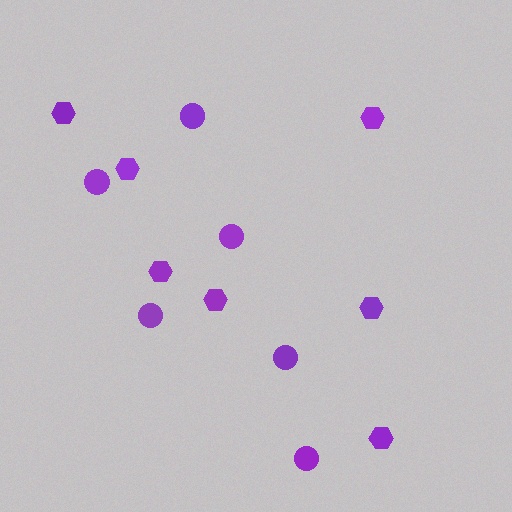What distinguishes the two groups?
There are 2 groups: one group of hexagons (7) and one group of circles (6).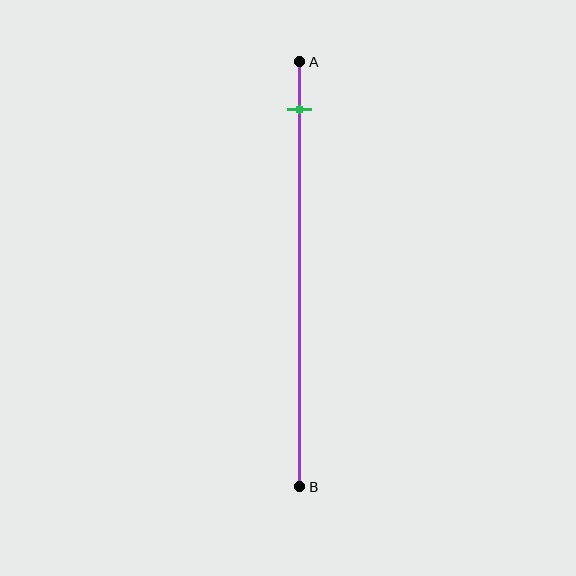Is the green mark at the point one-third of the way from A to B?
No, the mark is at about 10% from A, not at the 33% one-third point.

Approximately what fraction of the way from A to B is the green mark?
The green mark is approximately 10% of the way from A to B.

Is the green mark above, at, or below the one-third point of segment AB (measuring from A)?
The green mark is above the one-third point of segment AB.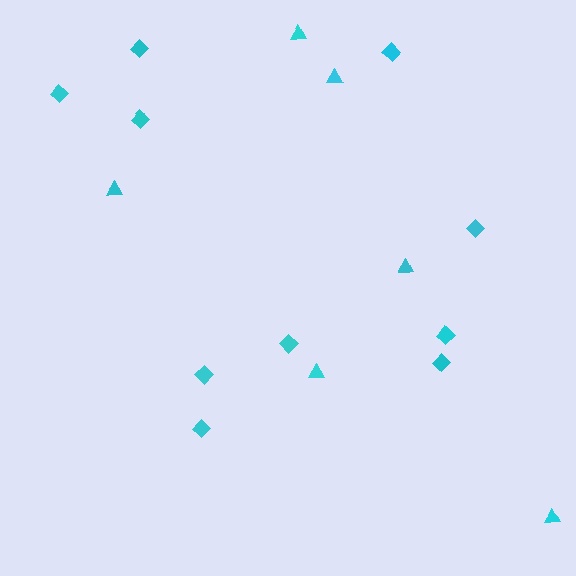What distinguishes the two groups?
There are 2 groups: one group of diamonds (10) and one group of triangles (6).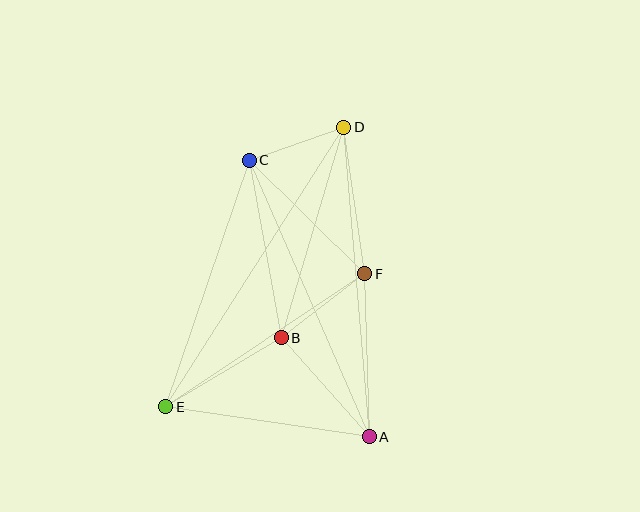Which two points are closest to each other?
Points C and D are closest to each other.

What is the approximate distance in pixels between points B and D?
The distance between B and D is approximately 220 pixels.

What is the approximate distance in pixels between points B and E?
The distance between B and E is approximately 134 pixels.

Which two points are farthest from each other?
Points D and E are farthest from each other.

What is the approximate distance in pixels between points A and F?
The distance between A and F is approximately 163 pixels.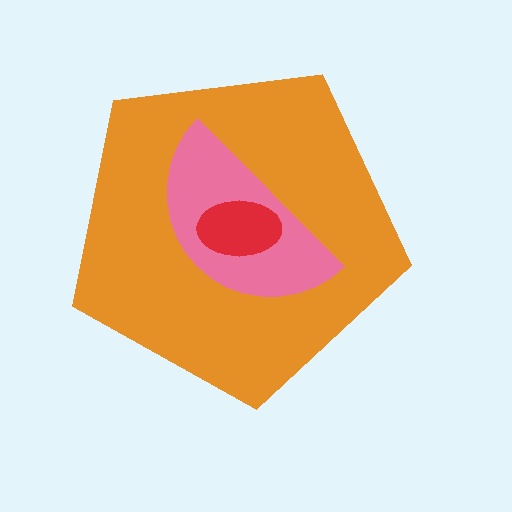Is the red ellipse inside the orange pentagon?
Yes.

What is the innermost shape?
The red ellipse.